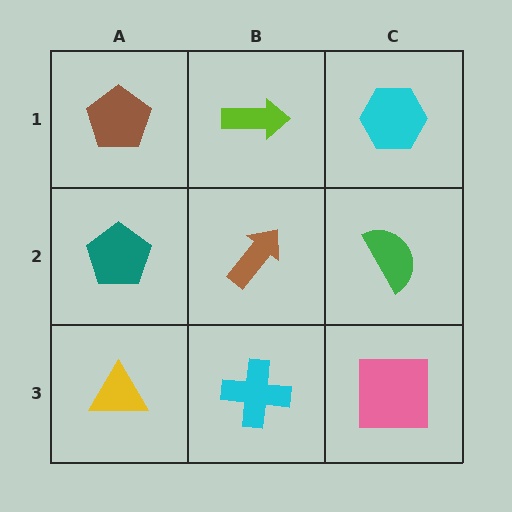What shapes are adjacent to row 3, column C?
A green semicircle (row 2, column C), a cyan cross (row 3, column B).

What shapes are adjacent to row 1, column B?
A brown arrow (row 2, column B), a brown pentagon (row 1, column A), a cyan hexagon (row 1, column C).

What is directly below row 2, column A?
A yellow triangle.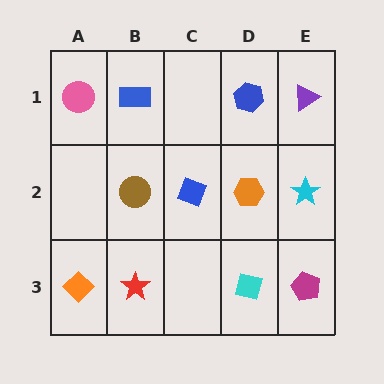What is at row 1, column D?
A blue hexagon.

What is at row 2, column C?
A blue diamond.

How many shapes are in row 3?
4 shapes.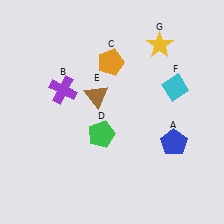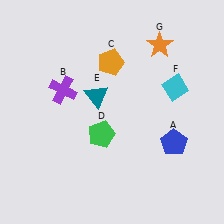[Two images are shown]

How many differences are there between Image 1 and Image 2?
There are 2 differences between the two images.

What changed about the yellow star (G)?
In Image 1, G is yellow. In Image 2, it changed to orange.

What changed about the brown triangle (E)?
In Image 1, E is brown. In Image 2, it changed to teal.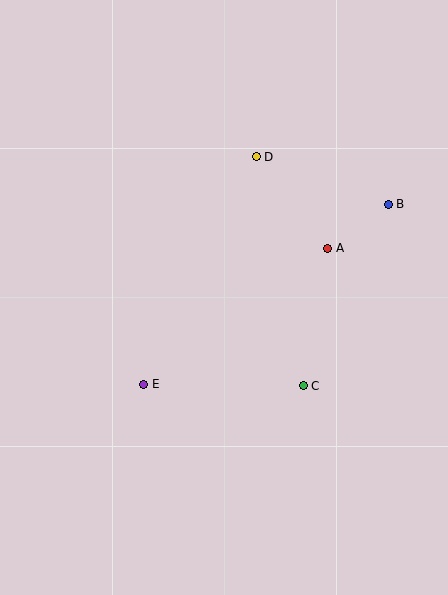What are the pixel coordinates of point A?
Point A is at (328, 248).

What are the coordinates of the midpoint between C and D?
The midpoint between C and D is at (280, 271).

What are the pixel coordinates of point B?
Point B is at (388, 204).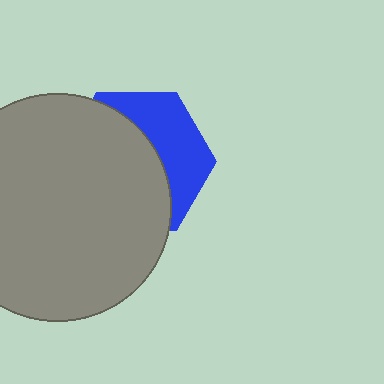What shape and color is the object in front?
The object in front is a gray circle.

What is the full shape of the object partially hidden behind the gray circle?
The partially hidden object is a blue hexagon.